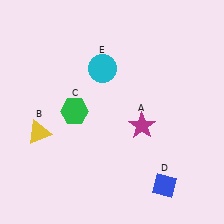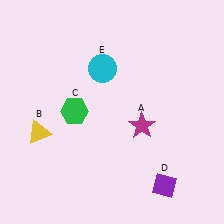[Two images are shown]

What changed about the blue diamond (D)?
In Image 1, D is blue. In Image 2, it changed to purple.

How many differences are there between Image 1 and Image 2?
There is 1 difference between the two images.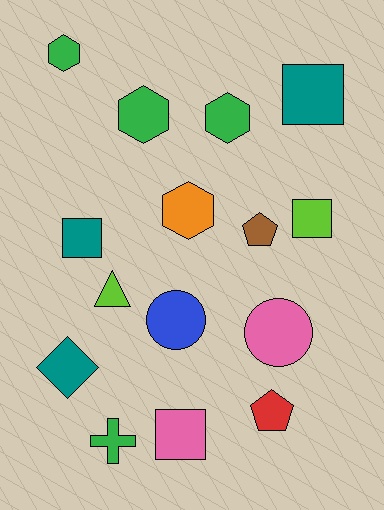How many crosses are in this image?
There is 1 cross.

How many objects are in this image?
There are 15 objects.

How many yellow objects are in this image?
There are no yellow objects.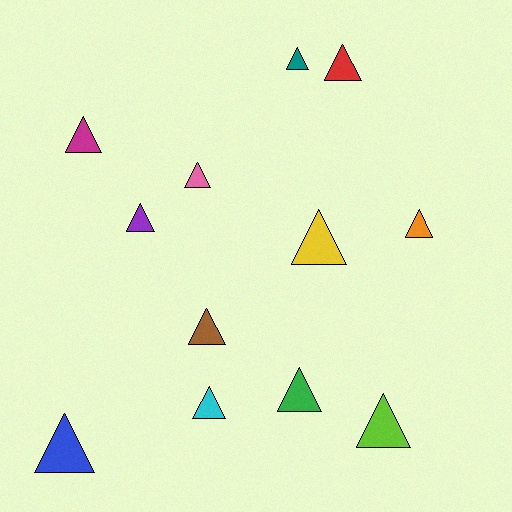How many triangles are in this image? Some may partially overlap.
There are 12 triangles.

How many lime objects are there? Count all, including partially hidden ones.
There is 1 lime object.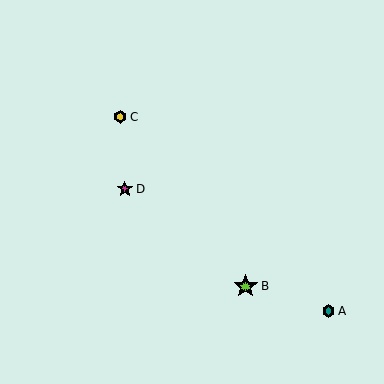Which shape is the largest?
The lime star (labeled B) is the largest.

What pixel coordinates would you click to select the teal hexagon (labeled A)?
Click at (328, 311) to select the teal hexagon A.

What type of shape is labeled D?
Shape D is a magenta star.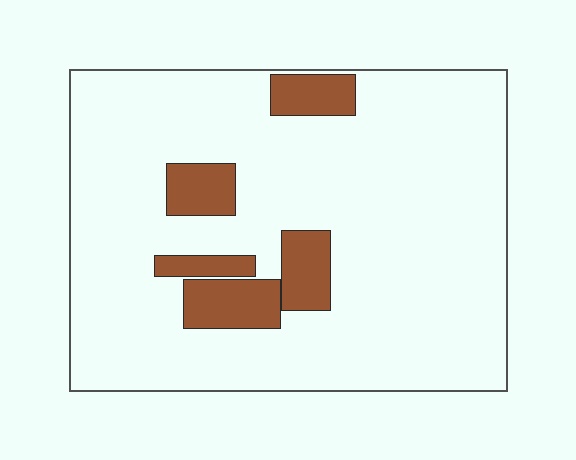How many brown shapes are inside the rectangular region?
5.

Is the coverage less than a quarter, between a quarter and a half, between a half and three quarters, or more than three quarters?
Less than a quarter.